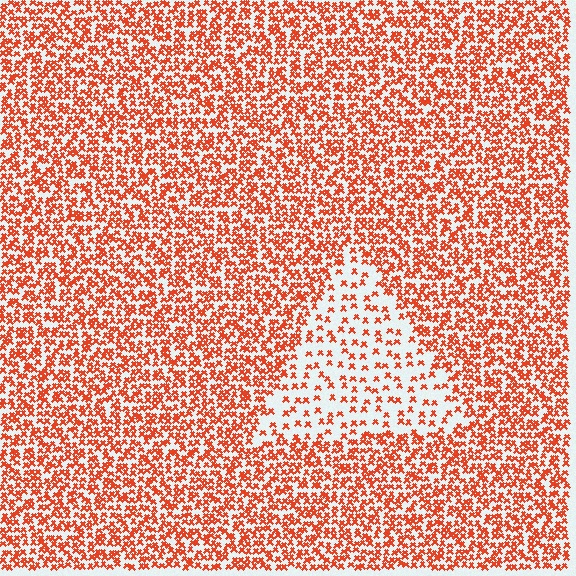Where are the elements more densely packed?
The elements are more densely packed outside the triangle boundary.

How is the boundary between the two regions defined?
The boundary is defined by a change in element density (approximately 2.6x ratio). All elements are the same color, size, and shape.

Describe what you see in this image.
The image contains small red elements arranged at two different densities. A triangle-shaped region is visible where the elements are less densely packed than the surrounding area.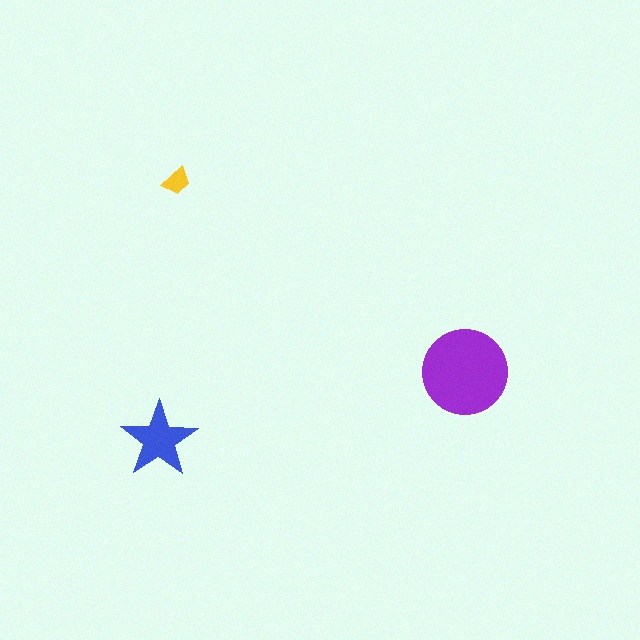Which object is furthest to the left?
The blue star is leftmost.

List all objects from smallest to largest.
The yellow trapezoid, the blue star, the purple circle.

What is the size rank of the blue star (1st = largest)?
2nd.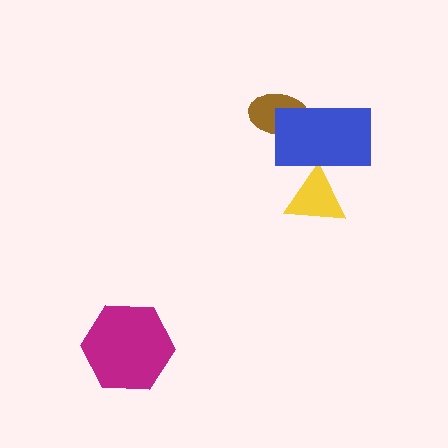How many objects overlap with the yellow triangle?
1 object overlaps with the yellow triangle.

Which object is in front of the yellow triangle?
The blue rectangle is in front of the yellow triangle.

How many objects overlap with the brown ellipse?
1 object overlaps with the brown ellipse.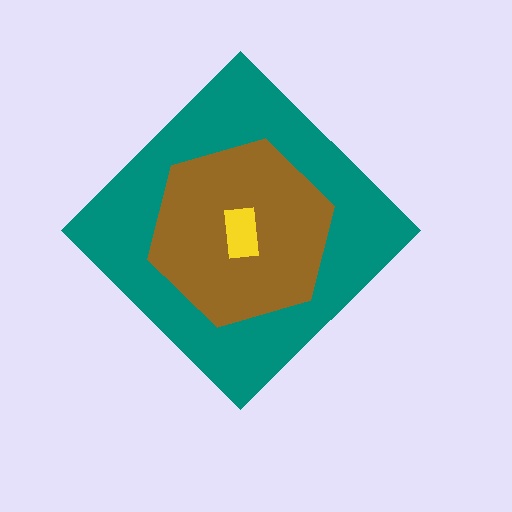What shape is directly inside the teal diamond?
The brown hexagon.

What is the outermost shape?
The teal diamond.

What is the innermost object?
The yellow rectangle.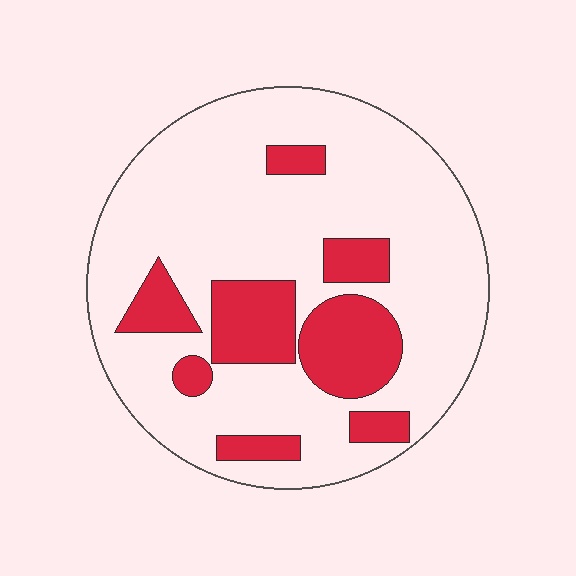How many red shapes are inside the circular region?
8.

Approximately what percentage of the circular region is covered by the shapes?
Approximately 25%.